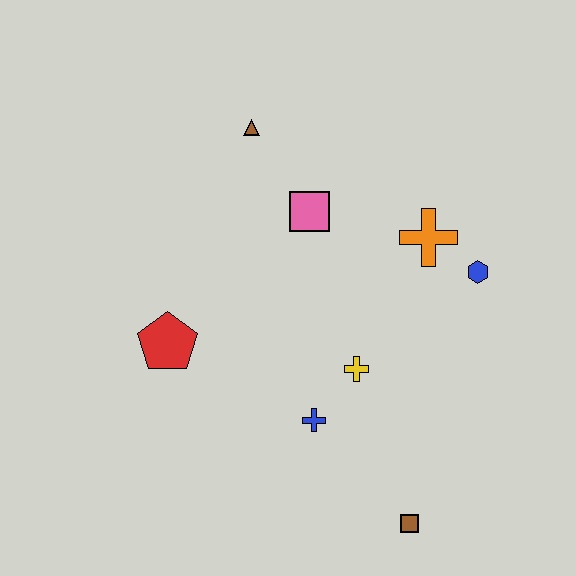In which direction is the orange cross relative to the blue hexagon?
The orange cross is to the left of the blue hexagon.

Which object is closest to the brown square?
The blue cross is closest to the brown square.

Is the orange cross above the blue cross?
Yes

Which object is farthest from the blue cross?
The brown triangle is farthest from the blue cross.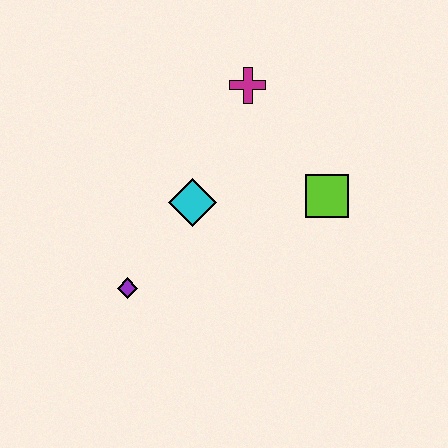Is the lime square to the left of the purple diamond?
No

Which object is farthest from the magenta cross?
The purple diamond is farthest from the magenta cross.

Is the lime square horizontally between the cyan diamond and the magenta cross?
No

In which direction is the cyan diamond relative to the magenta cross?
The cyan diamond is below the magenta cross.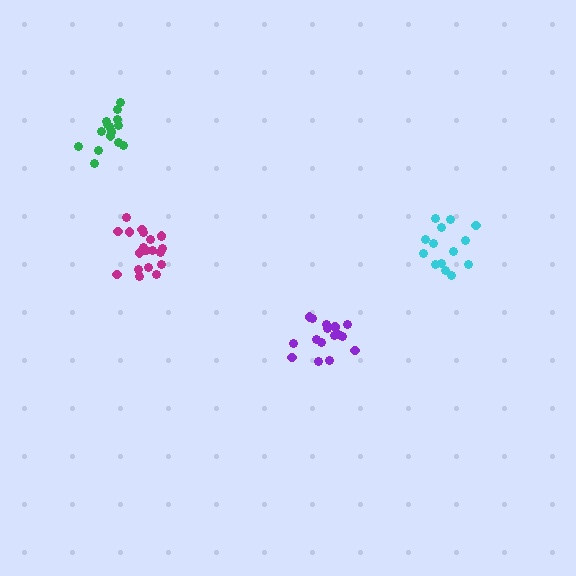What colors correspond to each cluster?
The clusters are colored: magenta, cyan, purple, green.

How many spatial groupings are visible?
There are 4 spatial groupings.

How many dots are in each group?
Group 1: 20 dots, Group 2: 14 dots, Group 3: 16 dots, Group 4: 17 dots (67 total).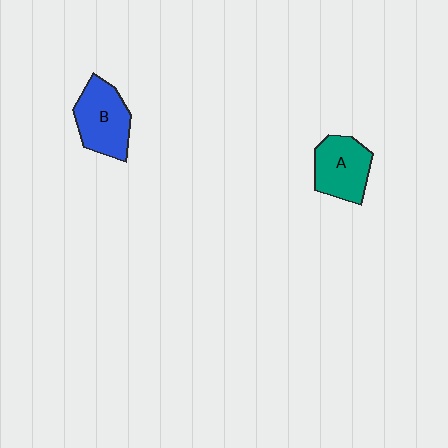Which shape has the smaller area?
Shape A (teal).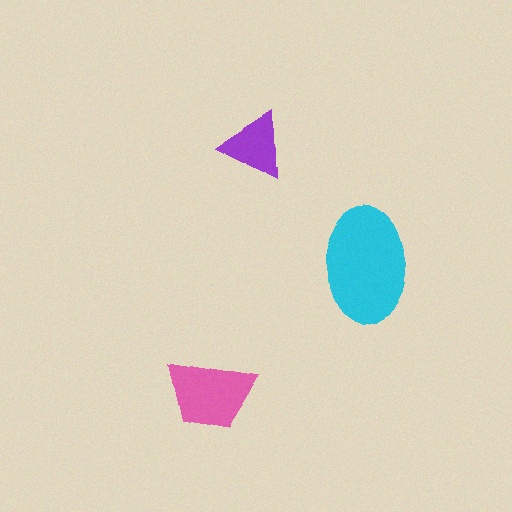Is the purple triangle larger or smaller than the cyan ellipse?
Smaller.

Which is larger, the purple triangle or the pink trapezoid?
The pink trapezoid.